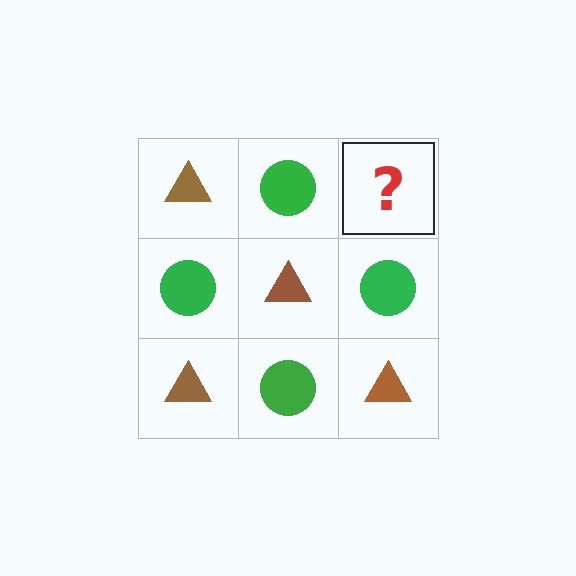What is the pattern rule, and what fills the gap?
The rule is that it alternates brown triangle and green circle in a checkerboard pattern. The gap should be filled with a brown triangle.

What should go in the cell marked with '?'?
The missing cell should contain a brown triangle.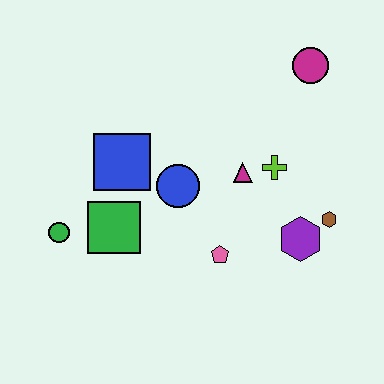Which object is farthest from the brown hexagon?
The green circle is farthest from the brown hexagon.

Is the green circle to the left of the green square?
Yes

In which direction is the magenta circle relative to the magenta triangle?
The magenta circle is above the magenta triangle.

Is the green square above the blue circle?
No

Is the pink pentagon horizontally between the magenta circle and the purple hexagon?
No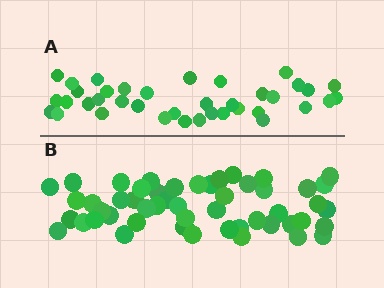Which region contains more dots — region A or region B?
Region B (the bottom region) has more dots.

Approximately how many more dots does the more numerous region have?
Region B has approximately 15 more dots than region A.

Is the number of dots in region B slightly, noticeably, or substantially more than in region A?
Region B has noticeably more, but not dramatically so. The ratio is roughly 1.3 to 1.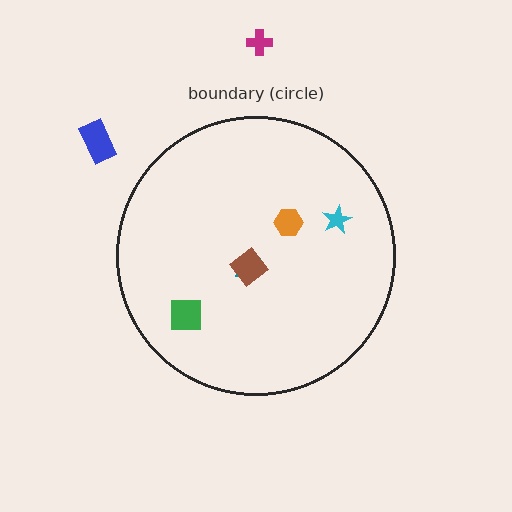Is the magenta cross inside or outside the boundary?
Outside.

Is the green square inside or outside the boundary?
Inside.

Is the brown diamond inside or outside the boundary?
Inside.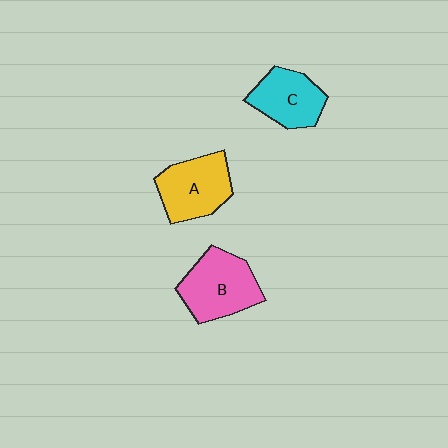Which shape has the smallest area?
Shape C (cyan).